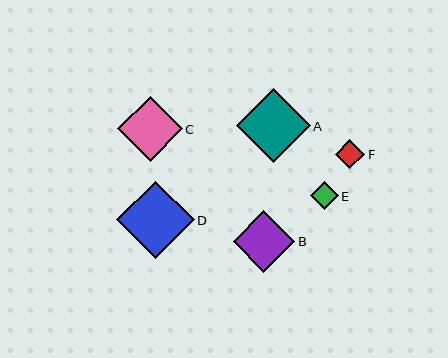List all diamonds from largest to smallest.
From largest to smallest: D, A, C, B, F, E.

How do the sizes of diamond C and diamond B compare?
Diamond C and diamond B are approximately the same size.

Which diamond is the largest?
Diamond D is the largest with a size of approximately 77 pixels.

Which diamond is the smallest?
Diamond E is the smallest with a size of approximately 28 pixels.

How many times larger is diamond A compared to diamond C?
Diamond A is approximately 1.1 times the size of diamond C.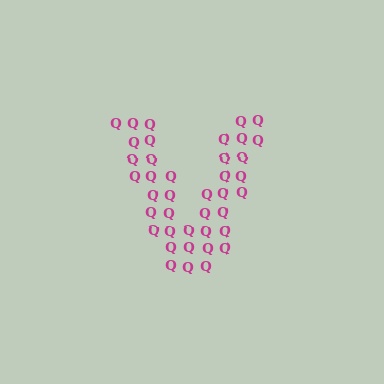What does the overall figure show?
The overall figure shows the letter V.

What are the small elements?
The small elements are letter Q's.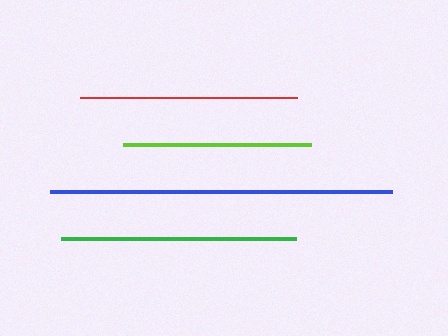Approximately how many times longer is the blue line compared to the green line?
The blue line is approximately 1.5 times the length of the green line.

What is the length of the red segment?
The red segment is approximately 217 pixels long.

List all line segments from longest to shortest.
From longest to shortest: blue, green, red, lime.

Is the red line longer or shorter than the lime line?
The red line is longer than the lime line.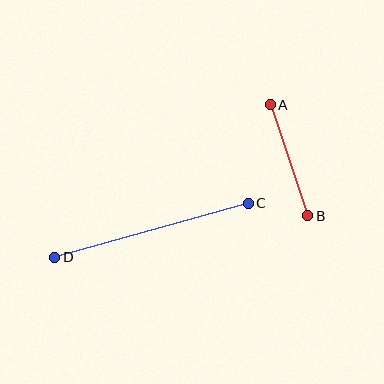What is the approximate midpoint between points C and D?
The midpoint is at approximately (152, 230) pixels.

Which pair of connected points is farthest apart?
Points C and D are farthest apart.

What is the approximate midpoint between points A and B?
The midpoint is at approximately (289, 160) pixels.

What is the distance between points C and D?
The distance is approximately 201 pixels.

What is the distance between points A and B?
The distance is approximately 117 pixels.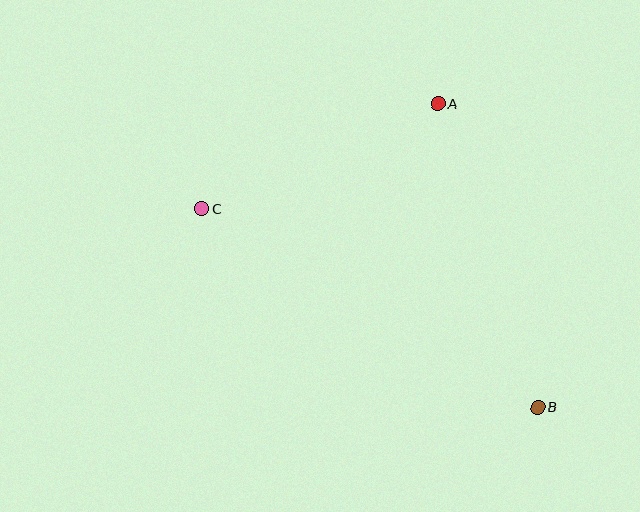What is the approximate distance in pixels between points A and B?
The distance between A and B is approximately 320 pixels.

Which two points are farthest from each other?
Points B and C are farthest from each other.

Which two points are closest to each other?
Points A and C are closest to each other.